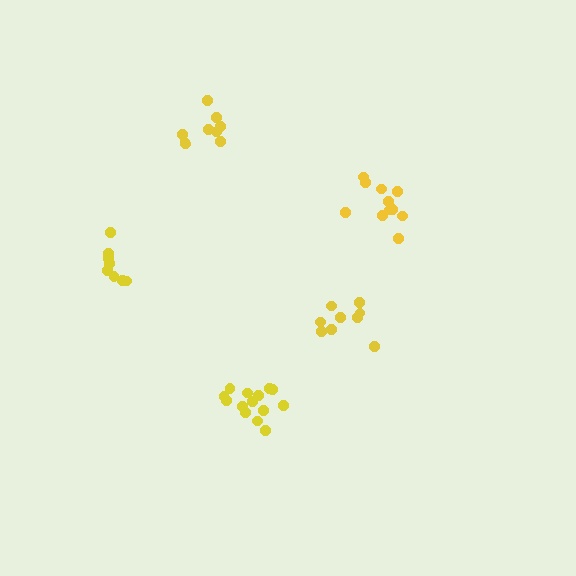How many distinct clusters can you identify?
There are 5 distinct clusters.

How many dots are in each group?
Group 1: 9 dots, Group 2: 11 dots, Group 3: 9 dots, Group 4: 8 dots, Group 5: 14 dots (51 total).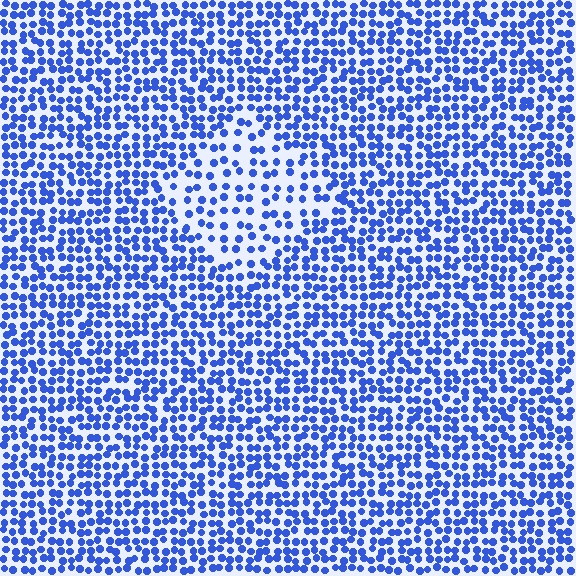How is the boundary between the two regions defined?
The boundary is defined by a change in element density (approximately 1.9x ratio). All elements are the same color, size, and shape.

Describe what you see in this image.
The image contains small blue elements arranged at two different densities. A diamond-shaped region is visible where the elements are less densely packed than the surrounding area.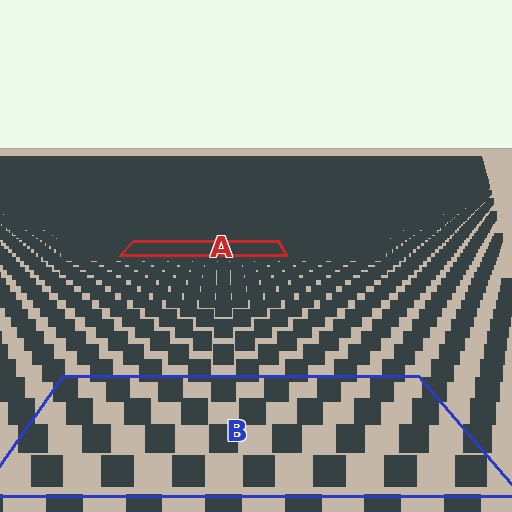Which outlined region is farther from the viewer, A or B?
Region A is farther from the viewer — the texture elements inside it appear smaller and more densely packed.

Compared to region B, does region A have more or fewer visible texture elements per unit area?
Region A has more texture elements per unit area — they are packed more densely because it is farther away.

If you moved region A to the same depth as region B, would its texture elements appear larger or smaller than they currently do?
They would appear larger. At a closer depth, the same texture elements are projected at a bigger on-screen size.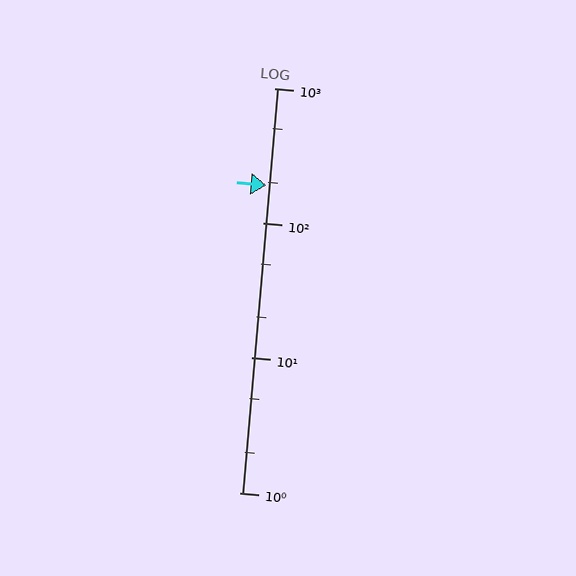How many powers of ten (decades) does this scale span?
The scale spans 3 decades, from 1 to 1000.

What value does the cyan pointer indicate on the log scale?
The pointer indicates approximately 190.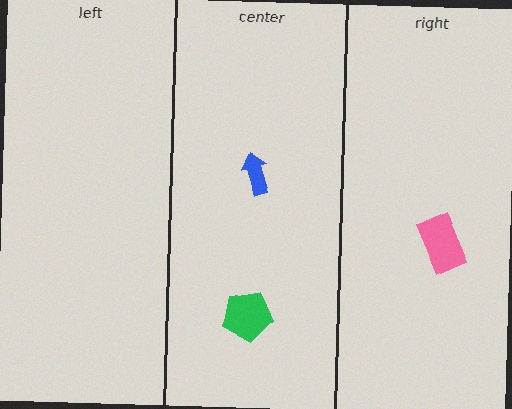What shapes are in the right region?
The pink rectangle.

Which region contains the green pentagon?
The center region.